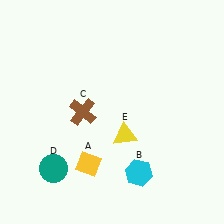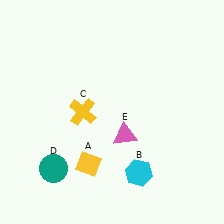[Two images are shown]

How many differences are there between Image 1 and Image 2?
There are 2 differences between the two images.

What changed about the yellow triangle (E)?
In Image 1, E is yellow. In Image 2, it changed to pink.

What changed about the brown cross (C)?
In Image 1, C is brown. In Image 2, it changed to yellow.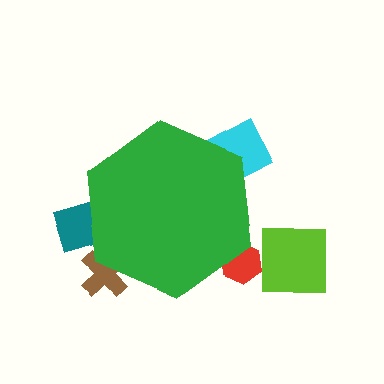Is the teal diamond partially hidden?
Yes, the teal diamond is partially hidden behind the green hexagon.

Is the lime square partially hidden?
No, the lime square is fully visible.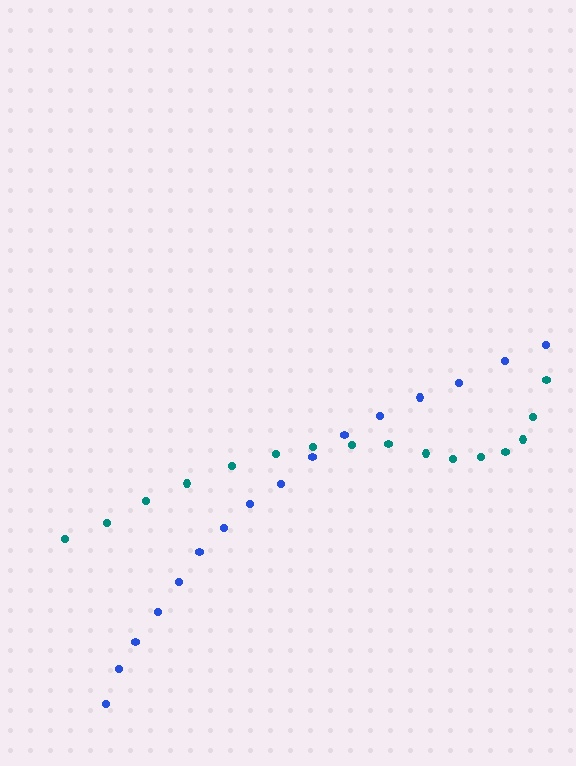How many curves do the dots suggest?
There are 2 distinct paths.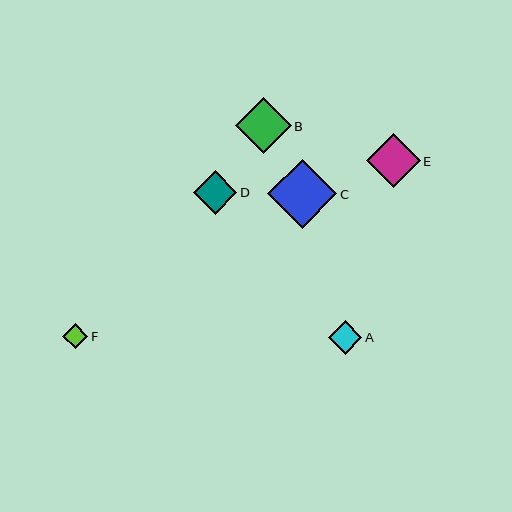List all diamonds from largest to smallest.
From largest to smallest: C, B, E, D, A, F.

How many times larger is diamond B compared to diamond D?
Diamond B is approximately 1.3 times the size of diamond D.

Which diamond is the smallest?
Diamond F is the smallest with a size of approximately 25 pixels.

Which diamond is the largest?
Diamond C is the largest with a size of approximately 69 pixels.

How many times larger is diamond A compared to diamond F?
Diamond A is approximately 1.3 times the size of diamond F.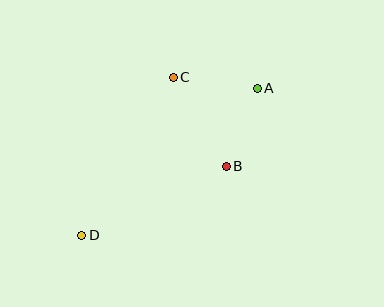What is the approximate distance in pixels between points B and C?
The distance between B and C is approximately 104 pixels.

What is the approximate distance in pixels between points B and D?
The distance between B and D is approximately 160 pixels.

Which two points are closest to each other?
Points A and B are closest to each other.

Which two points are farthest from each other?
Points A and D are farthest from each other.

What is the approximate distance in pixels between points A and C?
The distance between A and C is approximately 85 pixels.